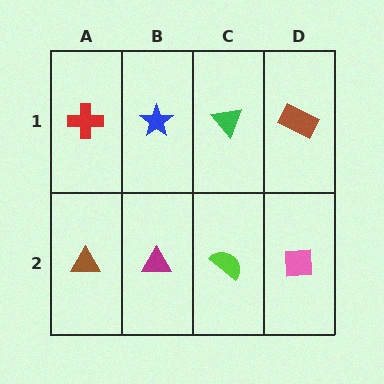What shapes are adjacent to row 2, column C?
A green triangle (row 1, column C), a magenta triangle (row 2, column B), a pink square (row 2, column D).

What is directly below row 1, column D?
A pink square.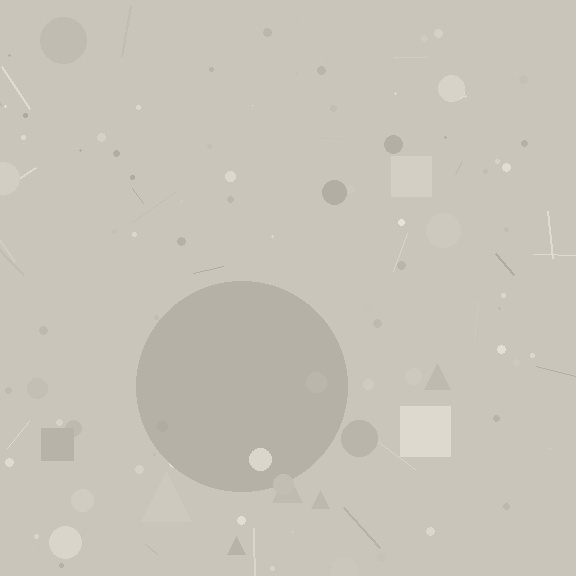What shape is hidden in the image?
A circle is hidden in the image.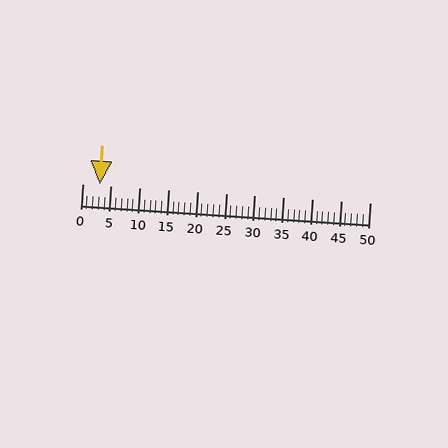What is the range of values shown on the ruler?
The ruler shows values from 0 to 50.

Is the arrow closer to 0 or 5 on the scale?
The arrow is closer to 5.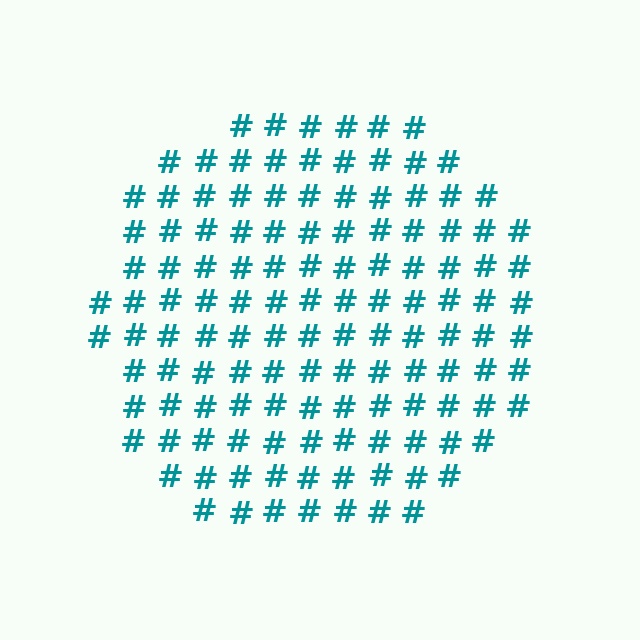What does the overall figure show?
The overall figure shows a circle.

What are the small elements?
The small elements are hash symbols.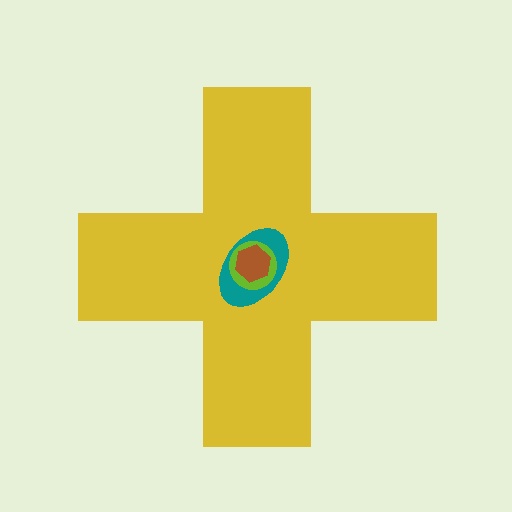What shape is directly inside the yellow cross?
The teal ellipse.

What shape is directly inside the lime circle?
The brown hexagon.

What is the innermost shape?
The brown hexagon.